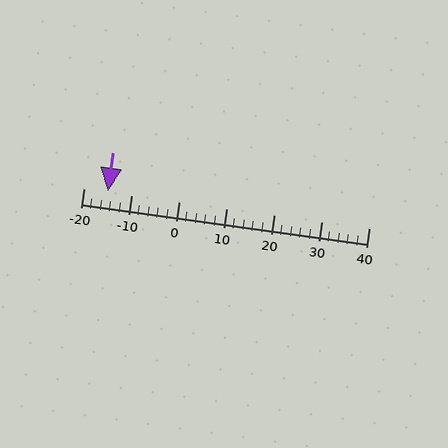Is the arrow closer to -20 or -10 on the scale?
The arrow is closer to -10.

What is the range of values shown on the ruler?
The ruler shows values from -20 to 40.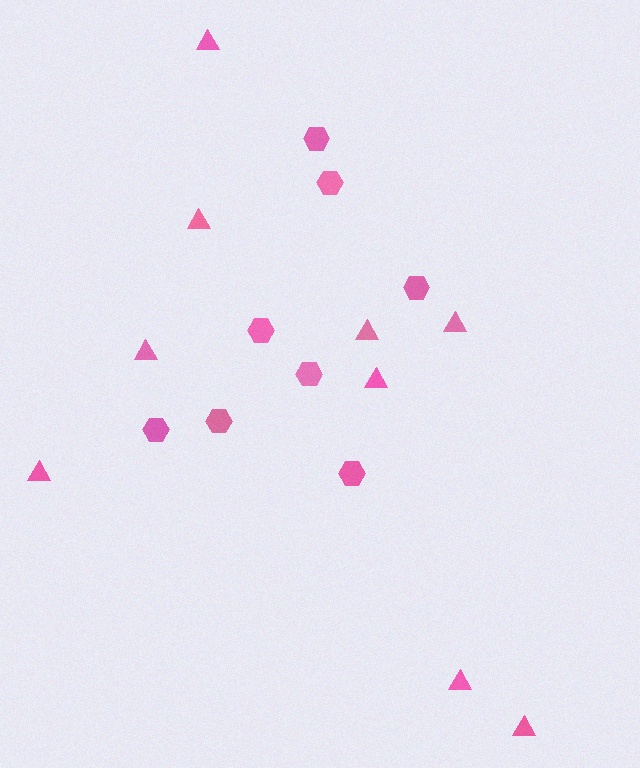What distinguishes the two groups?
There are 2 groups: one group of triangles (9) and one group of hexagons (8).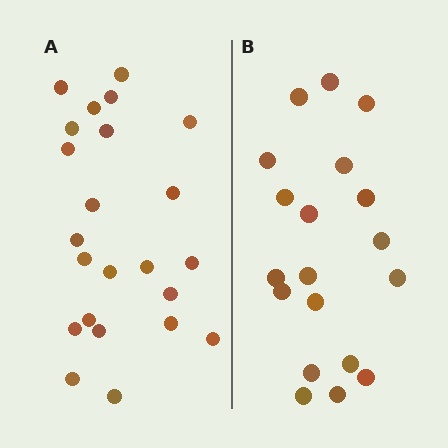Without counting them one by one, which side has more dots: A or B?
Region A (the left region) has more dots.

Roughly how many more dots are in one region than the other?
Region A has about 4 more dots than region B.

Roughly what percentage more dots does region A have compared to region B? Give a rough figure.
About 20% more.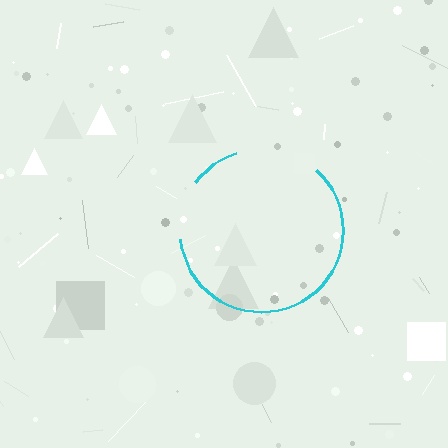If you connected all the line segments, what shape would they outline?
They would outline a circle.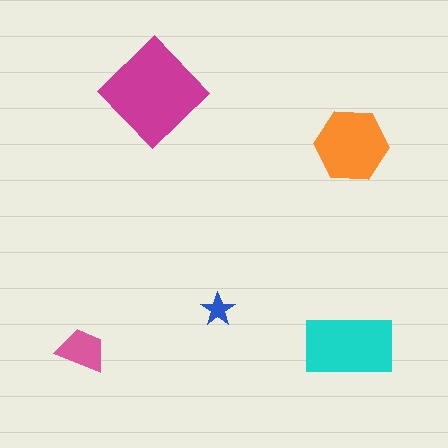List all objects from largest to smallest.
The magenta diamond, the cyan rectangle, the orange hexagon, the pink trapezoid, the blue star.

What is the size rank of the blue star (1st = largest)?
5th.